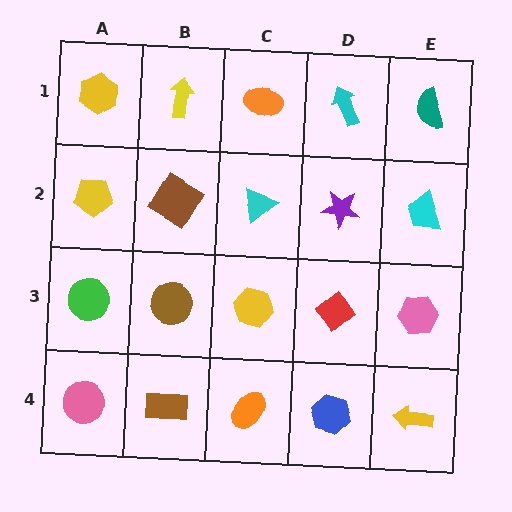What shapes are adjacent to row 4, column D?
A red diamond (row 3, column D), an orange ellipse (row 4, column C), a yellow arrow (row 4, column E).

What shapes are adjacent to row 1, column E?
A cyan trapezoid (row 2, column E), a cyan arrow (row 1, column D).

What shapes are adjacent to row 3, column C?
A cyan triangle (row 2, column C), an orange ellipse (row 4, column C), a brown circle (row 3, column B), a red diamond (row 3, column D).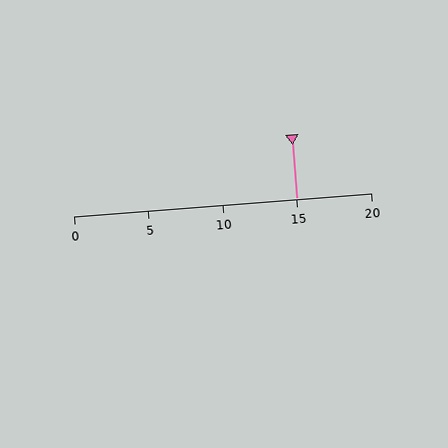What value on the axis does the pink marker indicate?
The marker indicates approximately 15.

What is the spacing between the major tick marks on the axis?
The major ticks are spaced 5 apart.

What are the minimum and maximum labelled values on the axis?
The axis runs from 0 to 20.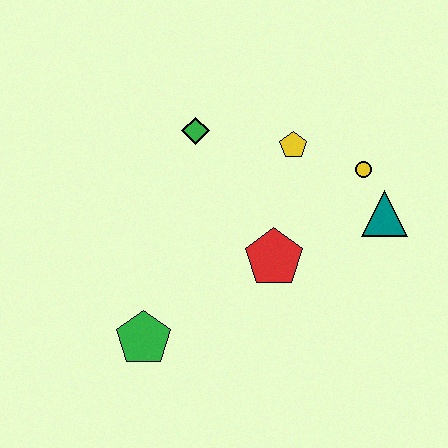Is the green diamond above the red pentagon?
Yes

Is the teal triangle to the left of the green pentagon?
No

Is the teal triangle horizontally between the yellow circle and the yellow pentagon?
No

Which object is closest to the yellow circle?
The teal triangle is closest to the yellow circle.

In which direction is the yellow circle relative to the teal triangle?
The yellow circle is above the teal triangle.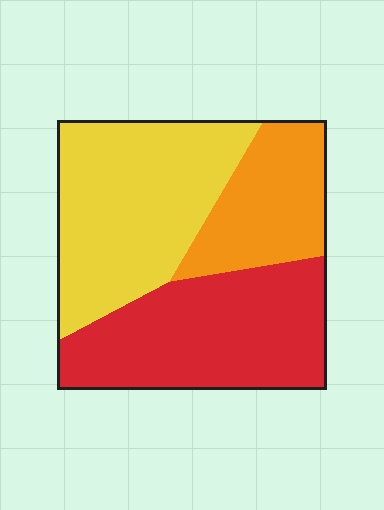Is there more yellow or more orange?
Yellow.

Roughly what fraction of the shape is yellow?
Yellow covers around 40% of the shape.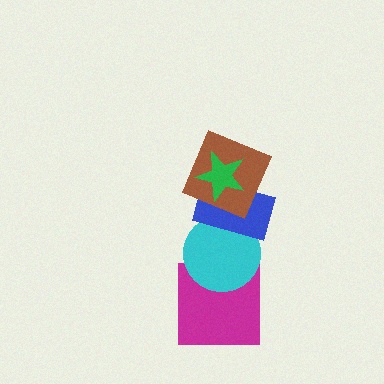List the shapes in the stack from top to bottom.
From top to bottom: the green star, the brown square, the blue rectangle, the cyan circle, the magenta square.